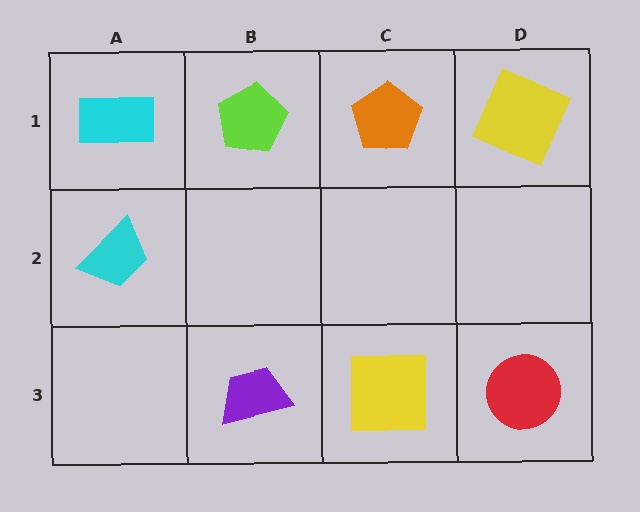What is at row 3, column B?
A purple trapezoid.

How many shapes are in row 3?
3 shapes.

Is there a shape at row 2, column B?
No, that cell is empty.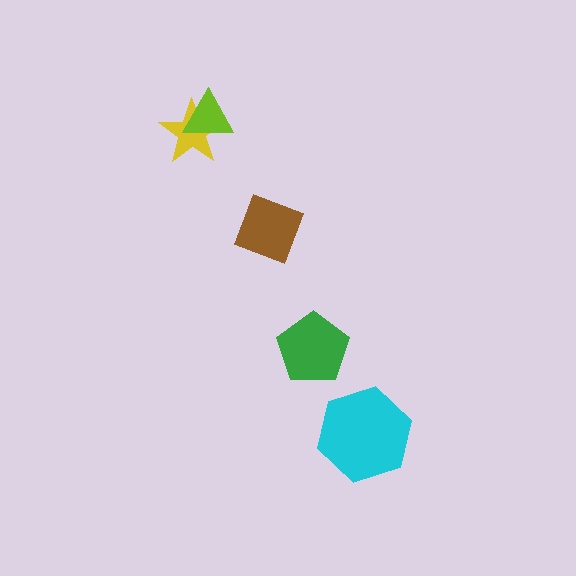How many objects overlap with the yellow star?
1 object overlaps with the yellow star.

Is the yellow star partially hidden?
Yes, it is partially covered by another shape.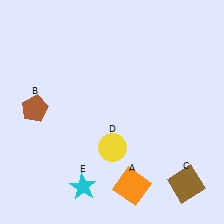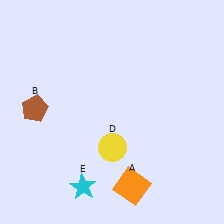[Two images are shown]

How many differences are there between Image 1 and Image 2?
There is 1 difference between the two images.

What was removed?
The brown square (C) was removed in Image 2.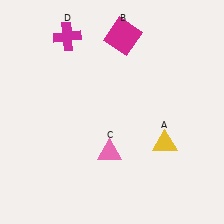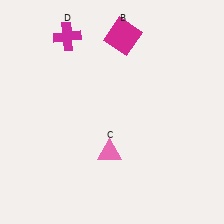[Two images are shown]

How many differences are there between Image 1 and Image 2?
There is 1 difference between the two images.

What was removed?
The yellow triangle (A) was removed in Image 2.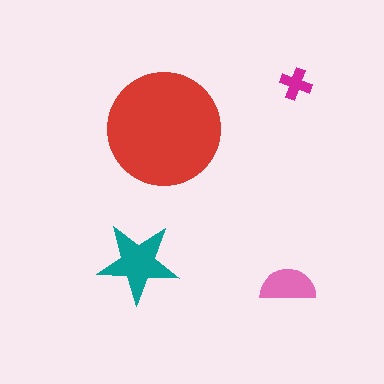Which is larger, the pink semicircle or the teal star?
The teal star.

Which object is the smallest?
The magenta cross.